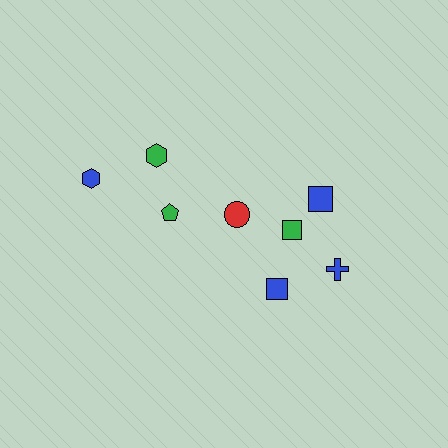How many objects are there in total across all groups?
There are 8 objects.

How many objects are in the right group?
There are 5 objects.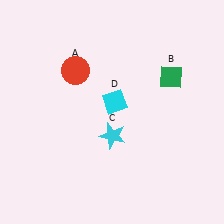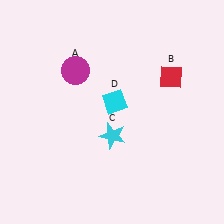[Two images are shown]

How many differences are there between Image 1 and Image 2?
There are 2 differences between the two images.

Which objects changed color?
A changed from red to magenta. B changed from green to red.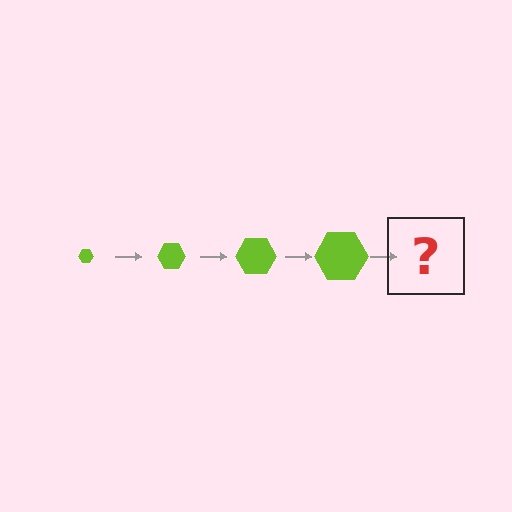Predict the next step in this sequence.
The next step is a lime hexagon, larger than the previous one.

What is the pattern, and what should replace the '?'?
The pattern is that the hexagon gets progressively larger each step. The '?' should be a lime hexagon, larger than the previous one.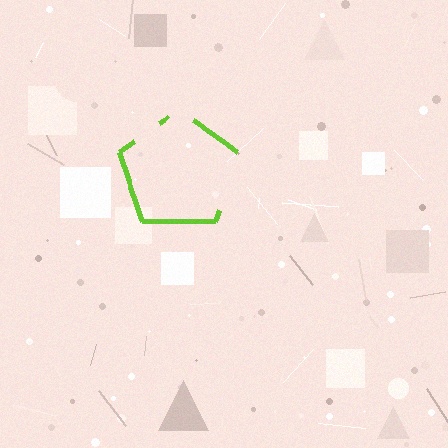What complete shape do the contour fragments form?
The contour fragments form a pentagon.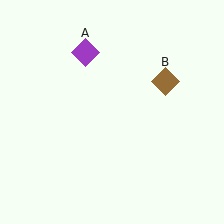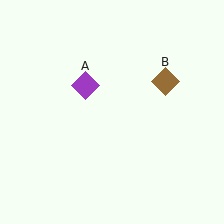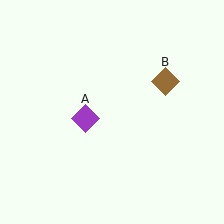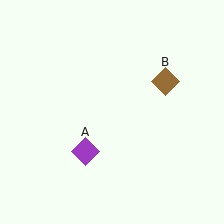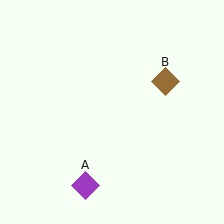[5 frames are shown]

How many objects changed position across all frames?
1 object changed position: purple diamond (object A).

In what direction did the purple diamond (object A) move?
The purple diamond (object A) moved down.